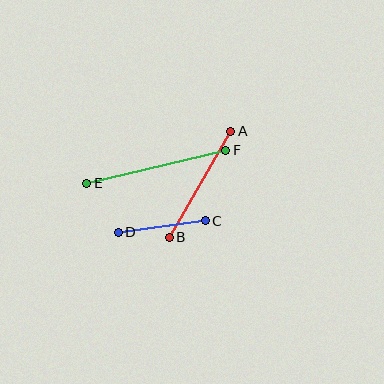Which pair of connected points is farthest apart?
Points E and F are farthest apart.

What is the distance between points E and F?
The distance is approximately 143 pixels.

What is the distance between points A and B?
The distance is approximately 122 pixels.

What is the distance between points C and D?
The distance is approximately 88 pixels.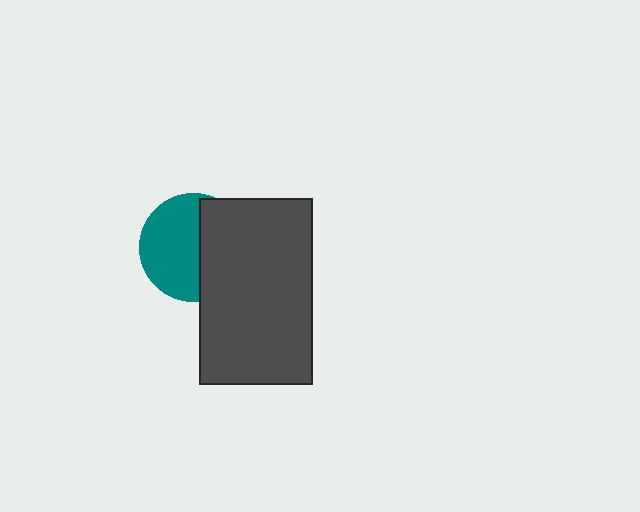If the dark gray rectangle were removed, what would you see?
You would see the complete teal circle.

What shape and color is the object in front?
The object in front is a dark gray rectangle.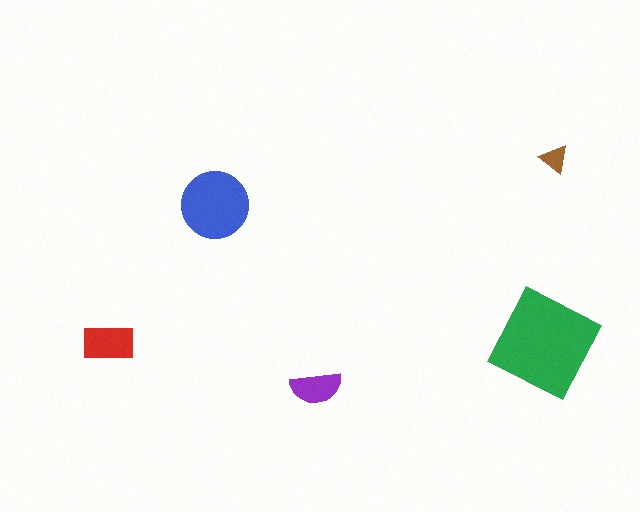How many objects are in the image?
There are 5 objects in the image.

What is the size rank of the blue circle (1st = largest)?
2nd.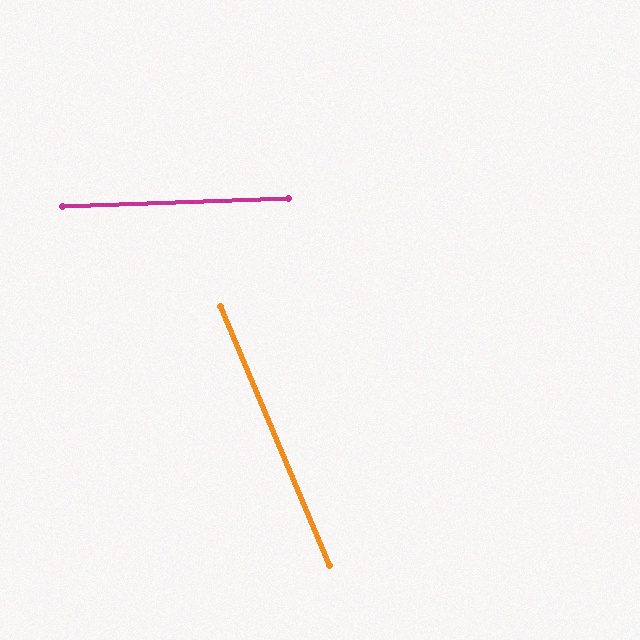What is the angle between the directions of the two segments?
Approximately 69 degrees.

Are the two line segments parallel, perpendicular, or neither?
Neither parallel nor perpendicular — they differ by about 69°.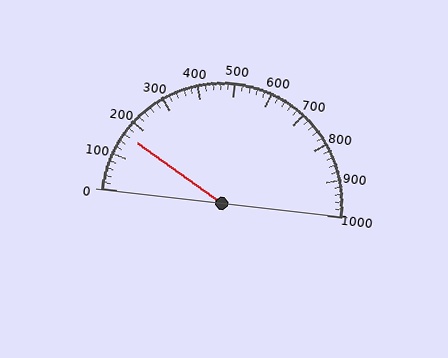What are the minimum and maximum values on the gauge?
The gauge ranges from 0 to 1000.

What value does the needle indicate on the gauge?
The needle indicates approximately 160.